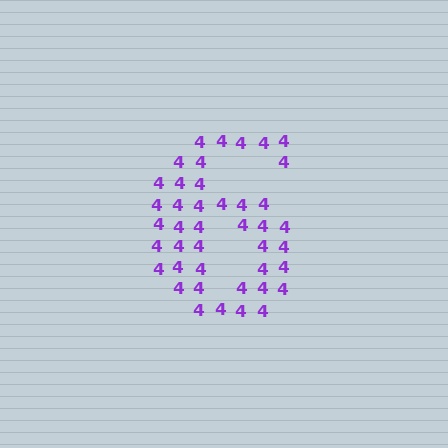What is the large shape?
The large shape is the digit 6.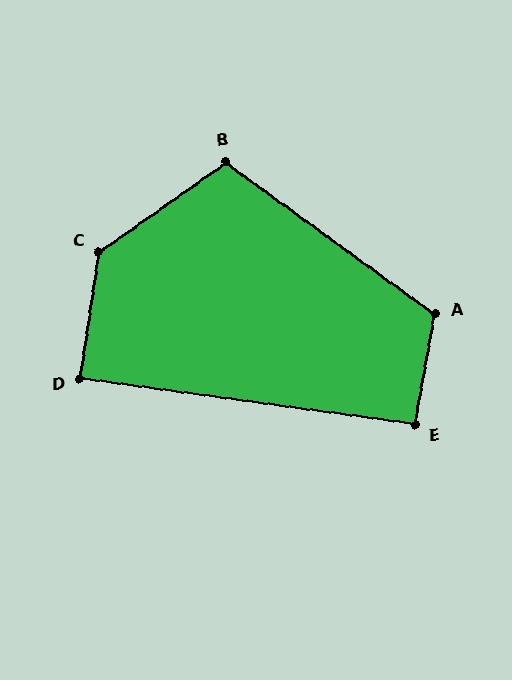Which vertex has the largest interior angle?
C, at approximately 134 degrees.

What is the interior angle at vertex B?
Approximately 109 degrees (obtuse).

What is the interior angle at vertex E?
Approximately 92 degrees (approximately right).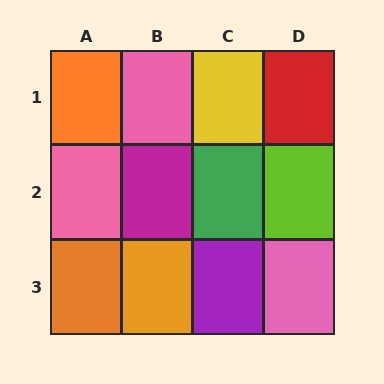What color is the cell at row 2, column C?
Green.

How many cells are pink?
3 cells are pink.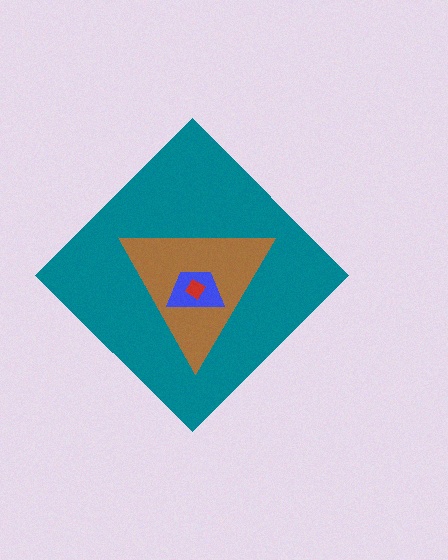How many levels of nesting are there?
4.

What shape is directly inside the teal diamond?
The brown triangle.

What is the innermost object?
The red diamond.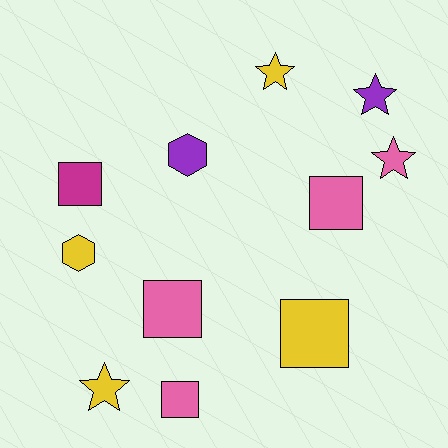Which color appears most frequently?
Yellow, with 4 objects.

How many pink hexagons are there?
There are no pink hexagons.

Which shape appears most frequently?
Square, with 5 objects.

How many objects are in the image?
There are 11 objects.